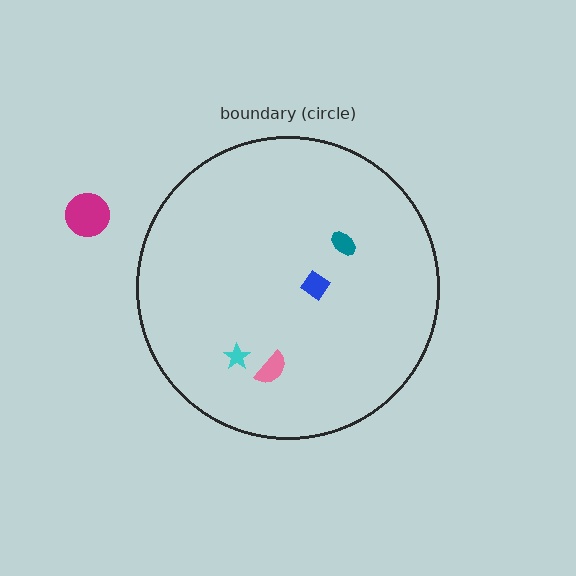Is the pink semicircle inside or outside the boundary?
Inside.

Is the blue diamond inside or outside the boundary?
Inside.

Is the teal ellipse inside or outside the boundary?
Inside.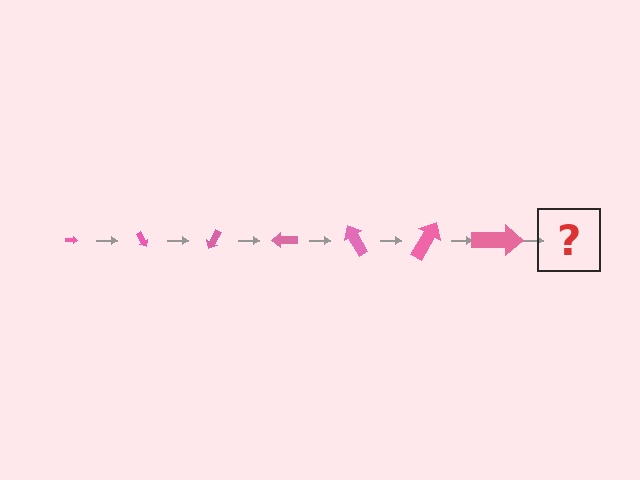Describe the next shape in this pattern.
It should be an arrow, larger than the previous one and rotated 420 degrees from the start.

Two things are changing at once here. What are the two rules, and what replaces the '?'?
The two rules are that the arrow grows larger each step and it rotates 60 degrees each step. The '?' should be an arrow, larger than the previous one and rotated 420 degrees from the start.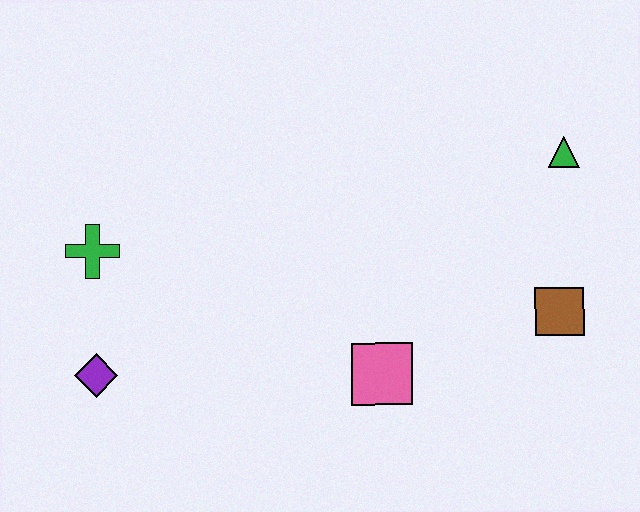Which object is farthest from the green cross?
The green triangle is farthest from the green cross.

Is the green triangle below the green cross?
No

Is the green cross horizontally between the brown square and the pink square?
No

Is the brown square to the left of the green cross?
No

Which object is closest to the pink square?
The brown square is closest to the pink square.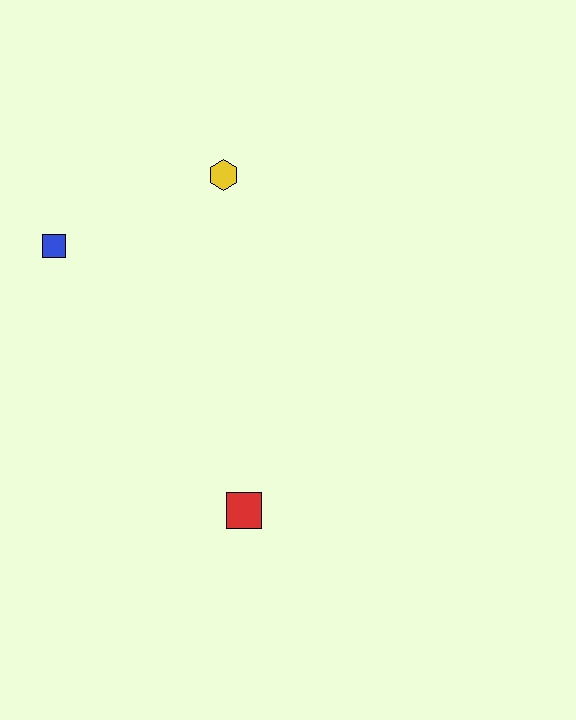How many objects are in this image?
There are 3 objects.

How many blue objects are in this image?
There is 1 blue object.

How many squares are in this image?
There are 2 squares.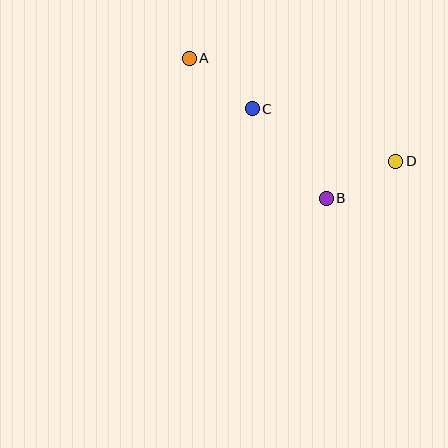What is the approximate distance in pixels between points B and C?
The distance between B and C is approximately 116 pixels.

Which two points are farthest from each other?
Points A and D are farthest from each other.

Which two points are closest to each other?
Points B and D are closest to each other.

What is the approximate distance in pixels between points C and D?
The distance between C and D is approximately 153 pixels.